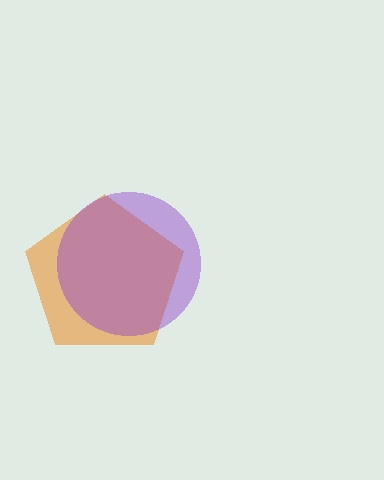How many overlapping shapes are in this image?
There are 2 overlapping shapes in the image.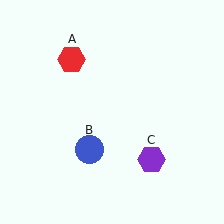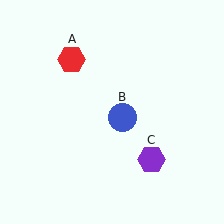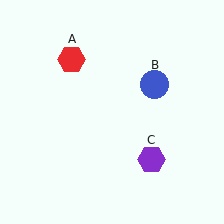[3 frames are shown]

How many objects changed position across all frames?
1 object changed position: blue circle (object B).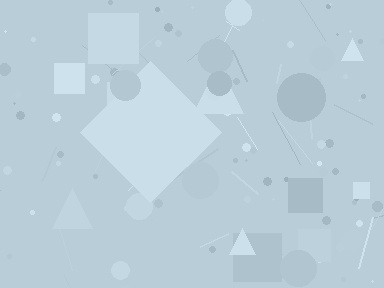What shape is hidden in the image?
A diamond is hidden in the image.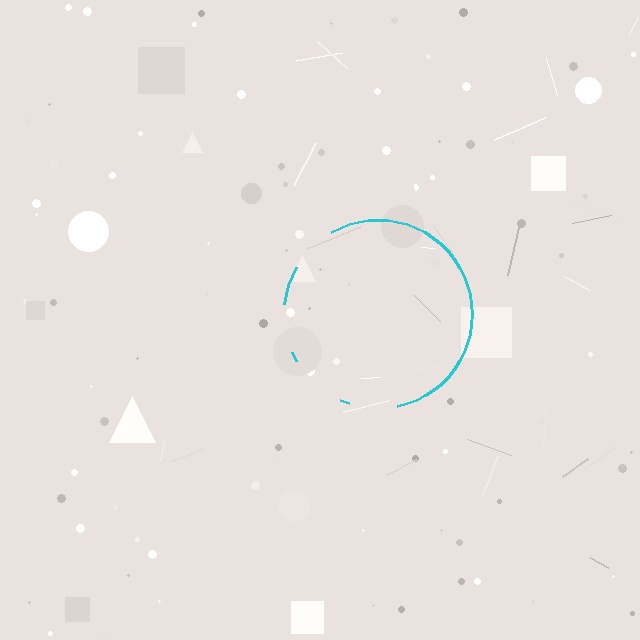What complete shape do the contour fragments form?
The contour fragments form a circle.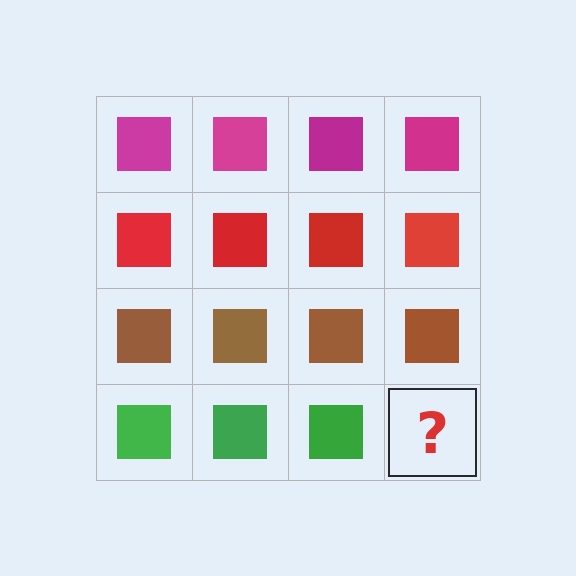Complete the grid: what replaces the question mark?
The question mark should be replaced with a green square.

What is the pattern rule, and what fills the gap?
The rule is that each row has a consistent color. The gap should be filled with a green square.